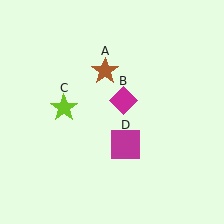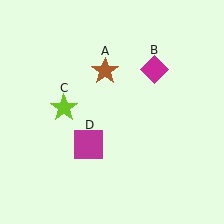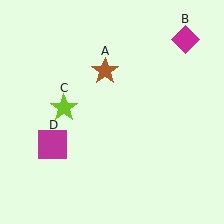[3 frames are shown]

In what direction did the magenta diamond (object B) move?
The magenta diamond (object B) moved up and to the right.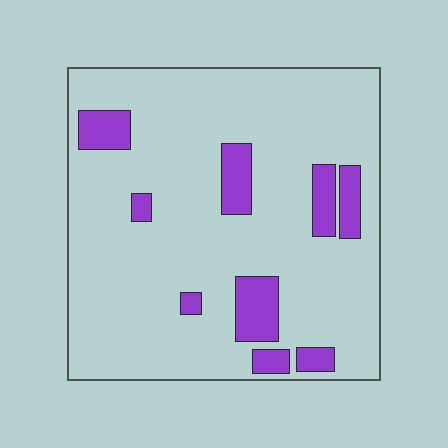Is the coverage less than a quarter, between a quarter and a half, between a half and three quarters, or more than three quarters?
Less than a quarter.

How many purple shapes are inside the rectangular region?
9.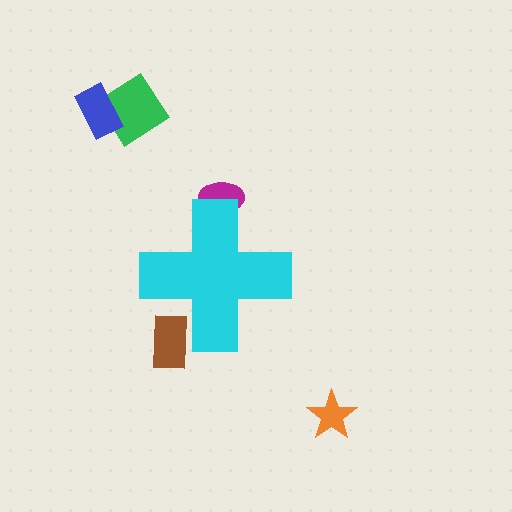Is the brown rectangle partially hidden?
Yes, the brown rectangle is partially hidden behind the cyan cross.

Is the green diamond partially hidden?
No, the green diamond is fully visible.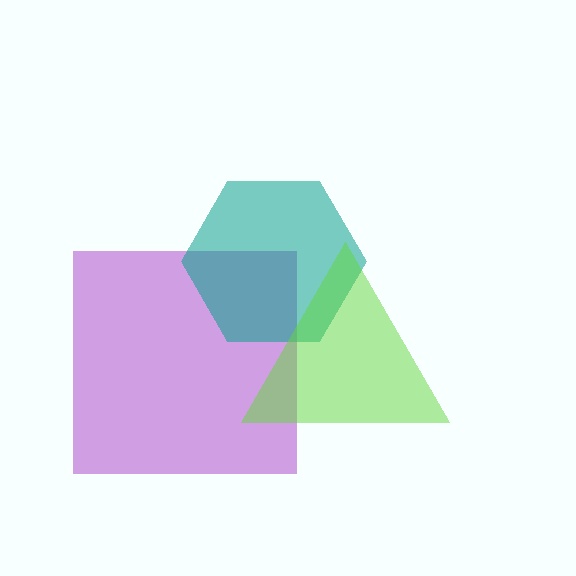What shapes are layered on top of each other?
The layered shapes are: a purple square, a teal hexagon, a lime triangle.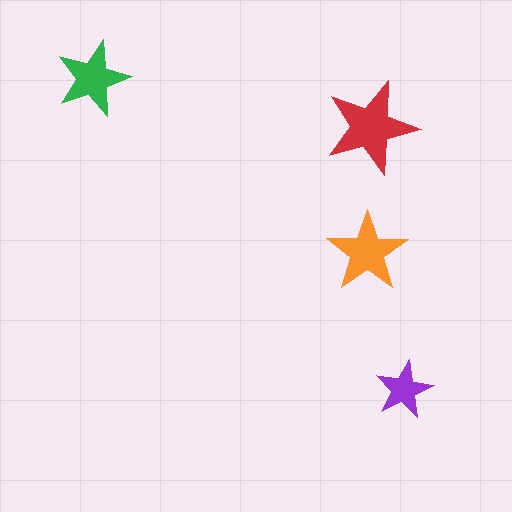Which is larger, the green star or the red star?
The red one.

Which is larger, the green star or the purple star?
The green one.